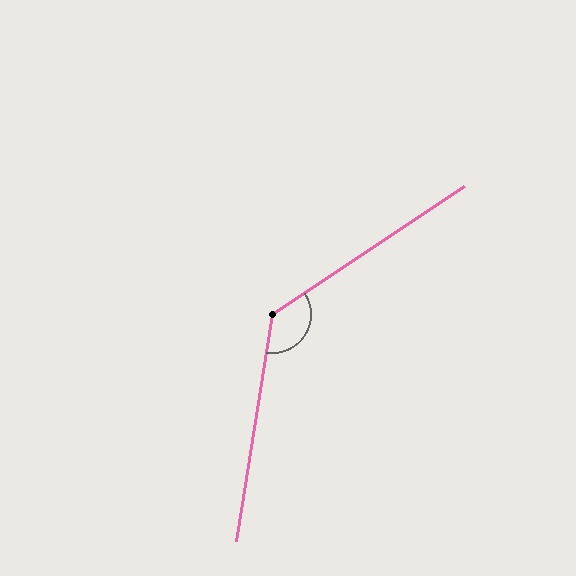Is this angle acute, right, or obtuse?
It is obtuse.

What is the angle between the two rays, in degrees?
Approximately 133 degrees.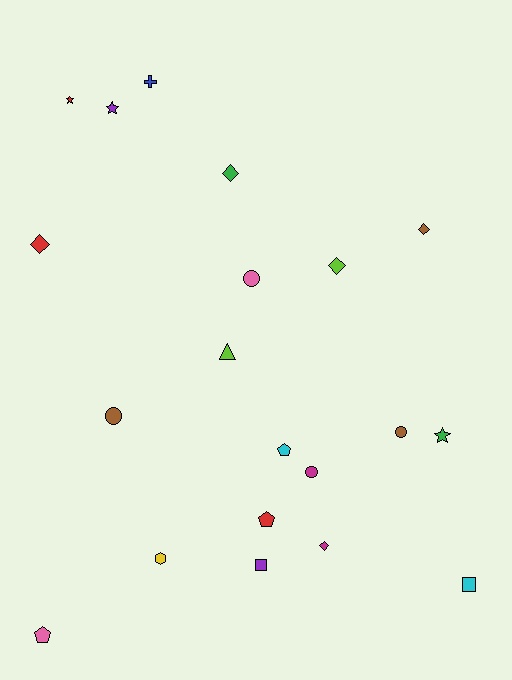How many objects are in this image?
There are 20 objects.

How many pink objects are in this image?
There are 2 pink objects.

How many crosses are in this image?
There is 1 cross.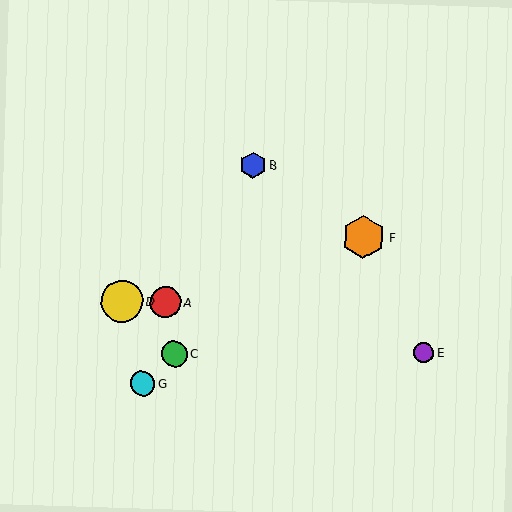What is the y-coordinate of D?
Object D is at y≈301.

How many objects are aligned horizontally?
2 objects (A, D) are aligned horizontally.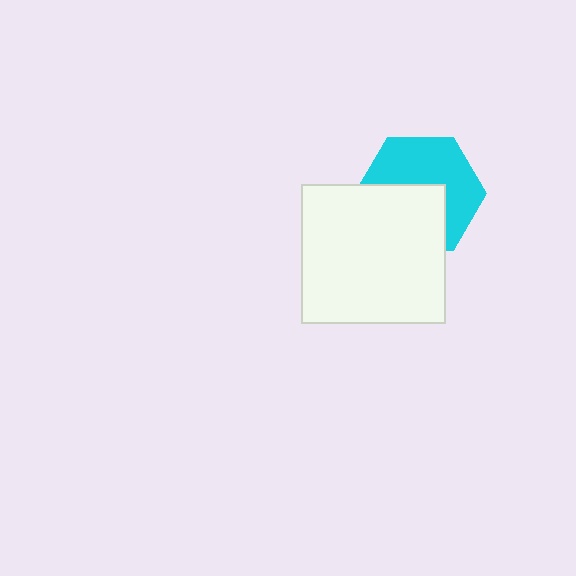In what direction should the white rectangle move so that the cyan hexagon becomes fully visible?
The white rectangle should move down. That is the shortest direction to clear the overlap and leave the cyan hexagon fully visible.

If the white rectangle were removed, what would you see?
You would see the complete cyan hexagon.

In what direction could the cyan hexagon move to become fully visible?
The cyan hexagon could move up. That would shift it out from behind the white rectangle entirely.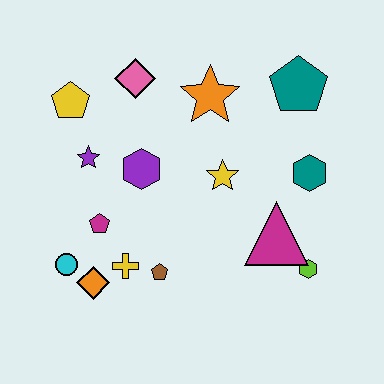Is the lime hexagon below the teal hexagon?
Yes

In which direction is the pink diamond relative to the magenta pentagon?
The pink diamond is above the magenta pentagon.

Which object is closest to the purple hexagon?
The purple star is closest to the purple hexagon.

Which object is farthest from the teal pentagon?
The cyan circle is farthest from the teal pentagon.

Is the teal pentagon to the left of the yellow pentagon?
No